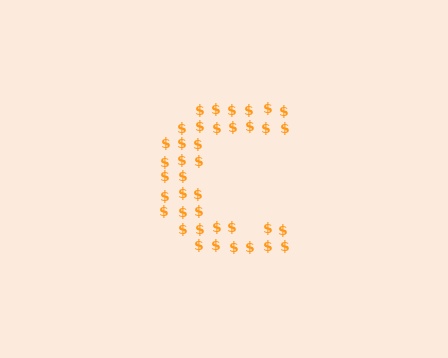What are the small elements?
The small elements are dollar signs.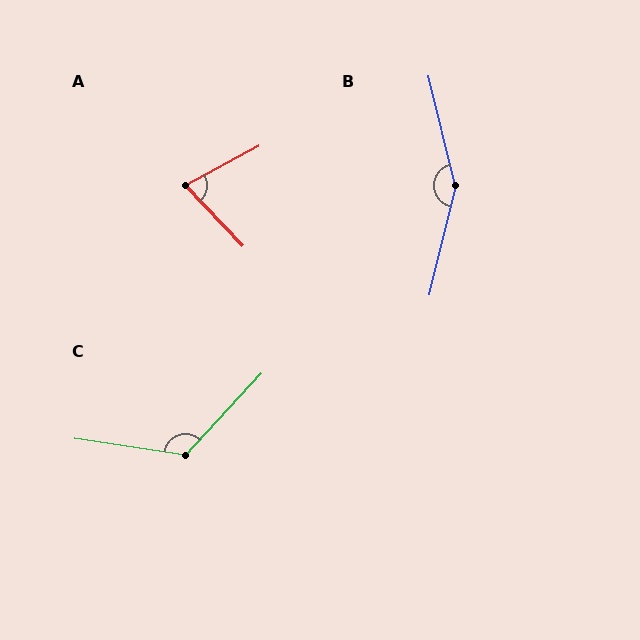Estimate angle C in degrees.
Approximately 124 degrees.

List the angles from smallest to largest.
A (75°), C (124°), B (153°).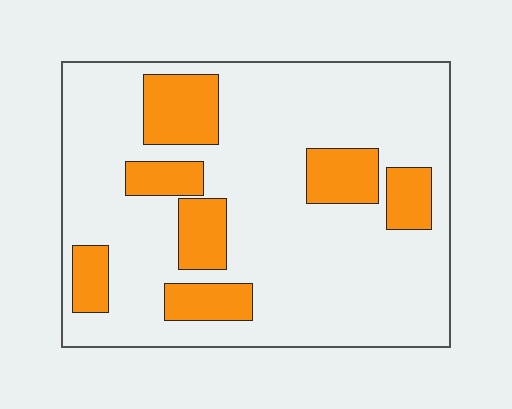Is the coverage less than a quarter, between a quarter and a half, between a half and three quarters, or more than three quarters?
Less than a quarter.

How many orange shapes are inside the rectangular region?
7.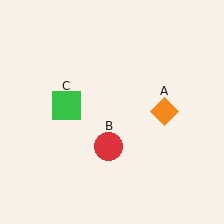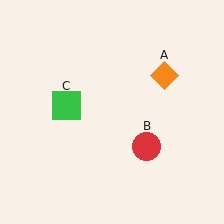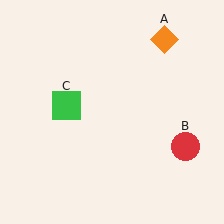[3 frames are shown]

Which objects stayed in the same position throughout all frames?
Green square (object C) remained stationary.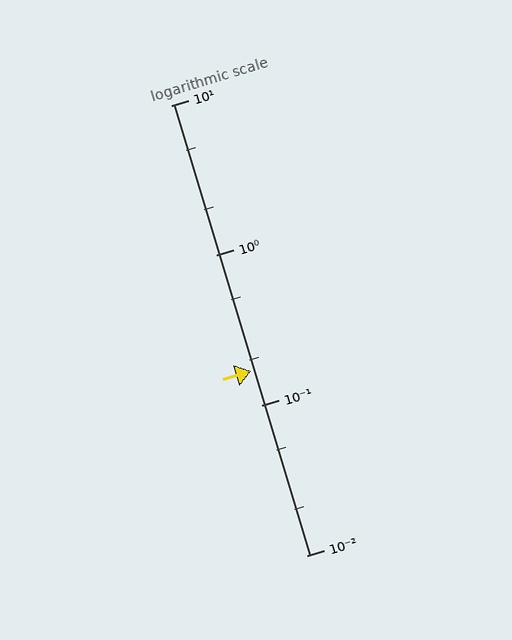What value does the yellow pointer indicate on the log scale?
The pointer indicates approximately 0.17.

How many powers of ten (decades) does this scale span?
The scale spans 3 decades, from 0.01 to 10.